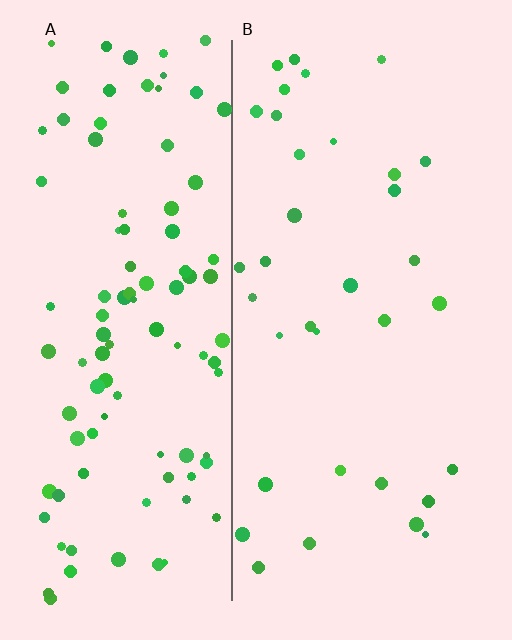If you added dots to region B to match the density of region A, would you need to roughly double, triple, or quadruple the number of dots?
Approximately triple.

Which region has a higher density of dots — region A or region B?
A (the left).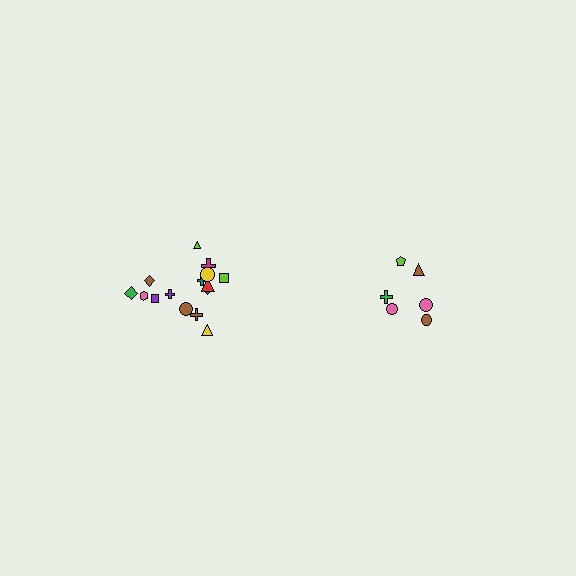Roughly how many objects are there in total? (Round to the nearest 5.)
Roughly 20 objects in total.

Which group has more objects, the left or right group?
The left group.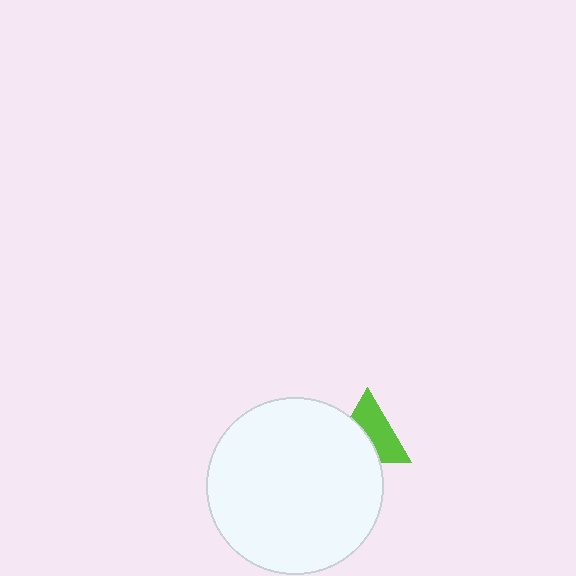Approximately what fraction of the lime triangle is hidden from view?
Roughly 45% of the lime triangle is hidden behind the white circle.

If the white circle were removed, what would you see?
You would see the complete lime triangle.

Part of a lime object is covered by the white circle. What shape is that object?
It is a triangle.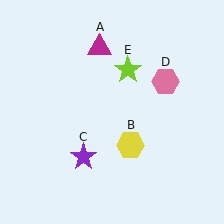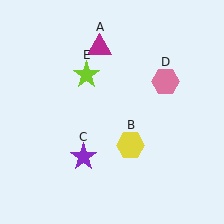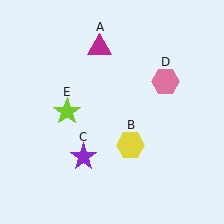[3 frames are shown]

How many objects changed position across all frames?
1 object changed position: lime star (object E).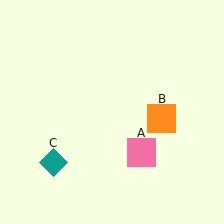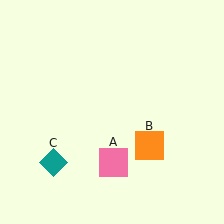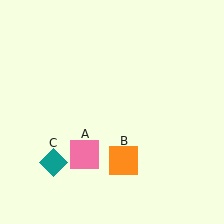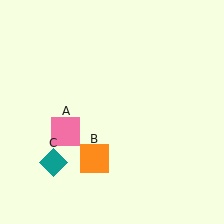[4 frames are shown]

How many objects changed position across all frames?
2 objects changed position: pink square (object A), orange square (object B).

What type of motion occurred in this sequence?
The pink square (object A), orange square (object B) rotated clockwise around the center of the scene.